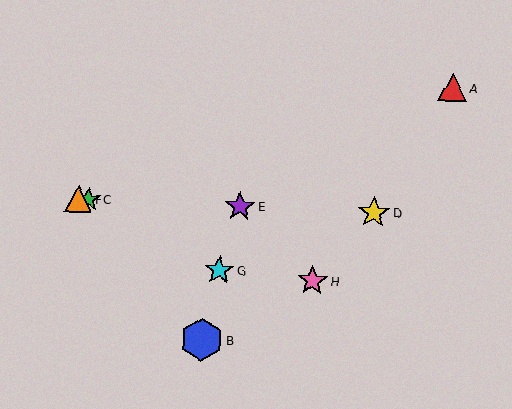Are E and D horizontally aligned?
Yes, both are at y≈206.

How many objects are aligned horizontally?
4 objects (C, D, E, F) are aligned horizontally.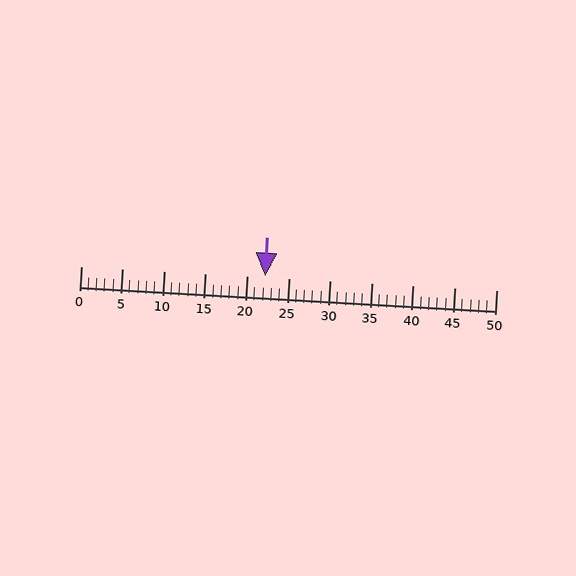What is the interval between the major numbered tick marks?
The major tick marks are spaced 5 units apart.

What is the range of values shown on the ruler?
The ruler shows values from 0 to 50.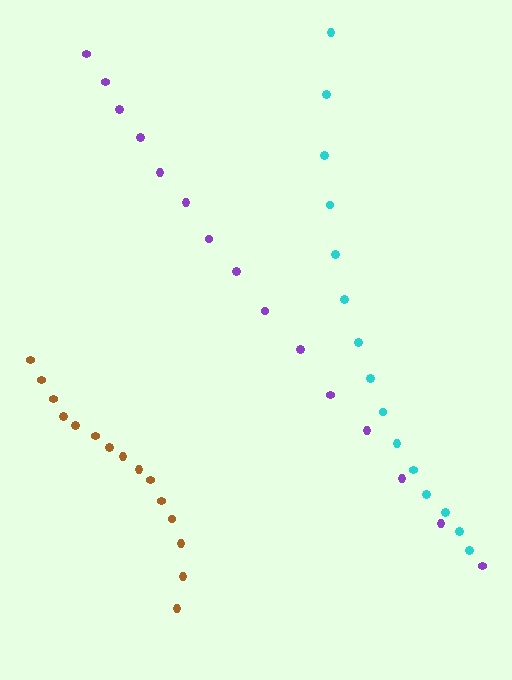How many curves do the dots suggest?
There are 3 distinct paths.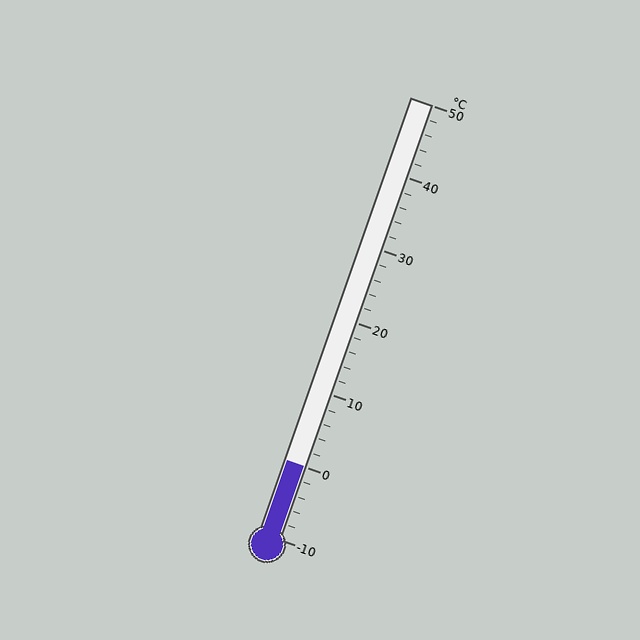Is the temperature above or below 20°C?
The temperature is below 20°C.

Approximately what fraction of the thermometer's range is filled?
The thermometer is filled to approximately 15% of its range.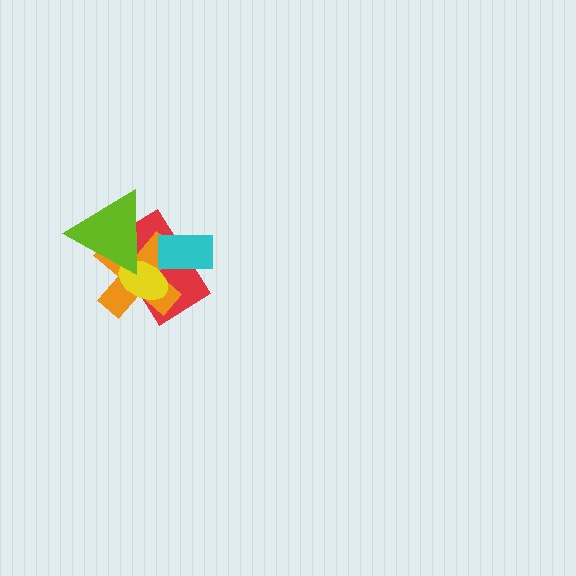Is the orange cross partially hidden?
Yes, it is partially covered by another shape.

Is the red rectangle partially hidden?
Yes, it is partially covered by another shape.